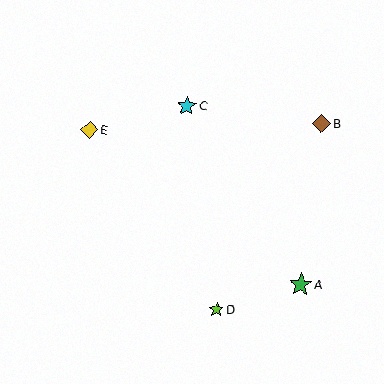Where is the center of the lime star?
The center of the lime star is at (216, 309).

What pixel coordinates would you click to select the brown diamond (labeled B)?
Click at (321, 123) to select the brown diamond B.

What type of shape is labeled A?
Shape A is a green star.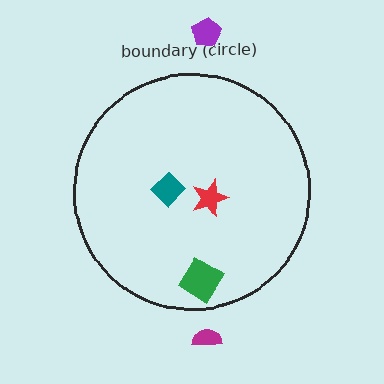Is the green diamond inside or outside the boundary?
Inside.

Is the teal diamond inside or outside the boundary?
Inside.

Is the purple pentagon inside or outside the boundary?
Outside.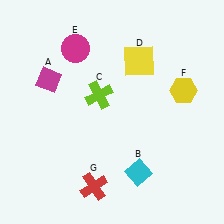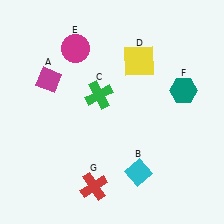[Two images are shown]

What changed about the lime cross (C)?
In Image 1, C is lime. In Image 2, it changed to green.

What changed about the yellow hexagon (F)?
In Image 1, F is yellow. In Image 2, it changed to teal.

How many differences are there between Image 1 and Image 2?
There are 2 differences between the two images.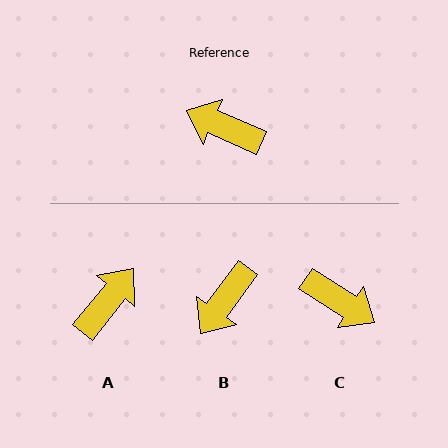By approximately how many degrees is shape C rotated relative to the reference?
Approximately 171 degrees counter-clockwise.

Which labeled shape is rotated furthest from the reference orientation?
C, about 171 degrees away.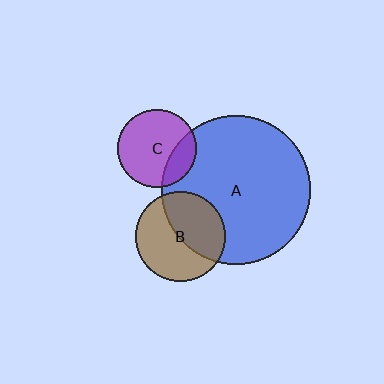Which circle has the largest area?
Circle A (blue).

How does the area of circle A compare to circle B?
Approximately 2.7 times.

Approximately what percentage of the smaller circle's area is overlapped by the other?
Approximately 25%.